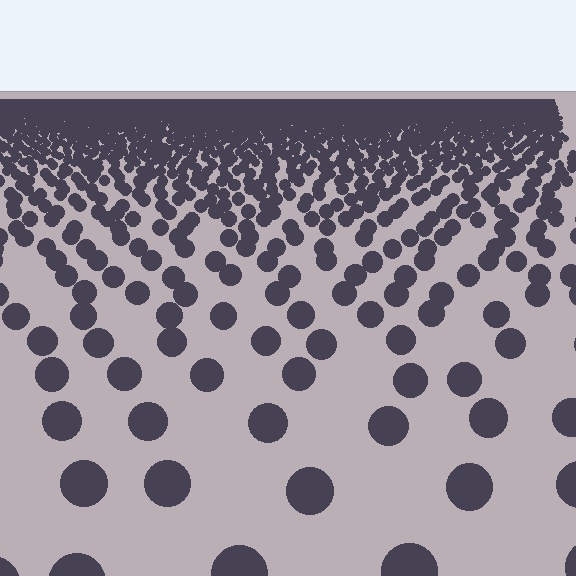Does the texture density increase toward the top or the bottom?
Density increases toward the top.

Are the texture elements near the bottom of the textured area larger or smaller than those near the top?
Larger. Near the bottom, elements are closer to the viewer and appear at a bigger on-screen size.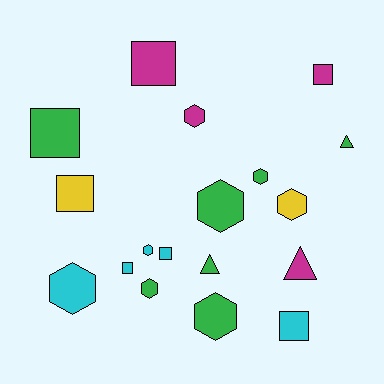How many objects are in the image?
There are 18 objects.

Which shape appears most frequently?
Hexagon, with 8 objects.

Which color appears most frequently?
Green, with 7 objects.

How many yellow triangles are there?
There are no yellow triangles.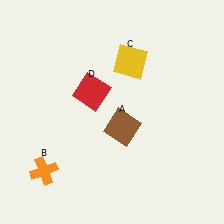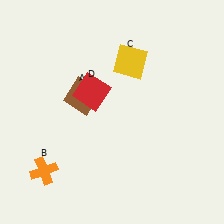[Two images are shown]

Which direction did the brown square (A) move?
The brown square (A) moved left.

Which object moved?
The brown square (A) moved left.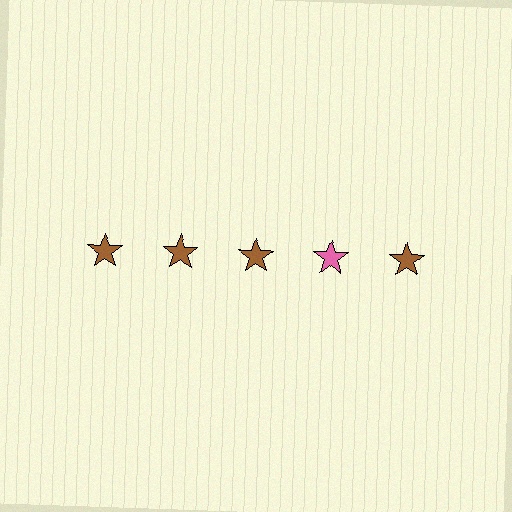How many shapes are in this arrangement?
There are 5 shapes arranged in a grid pattern.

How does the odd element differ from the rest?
It has a different color: pink instead of brown.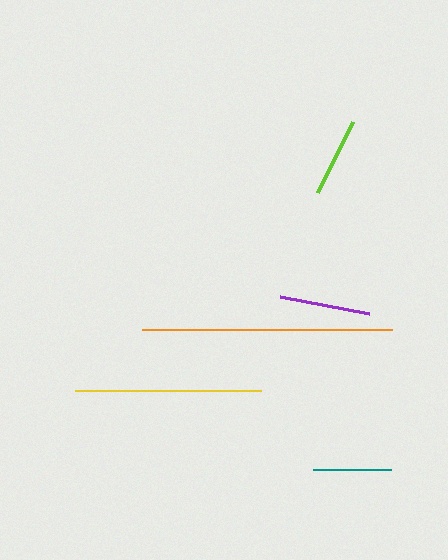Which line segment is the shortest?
The teal line is the shortest at approximately 78 pixels.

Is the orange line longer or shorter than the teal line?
The orange line is longer than the teal line.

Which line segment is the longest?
The orange line is the longest at approximately 250 pixels.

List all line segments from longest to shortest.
From longest to shortest: orange, yellow, purple, lime, teal.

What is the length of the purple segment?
The purple segment is approximately 90 pixels long.